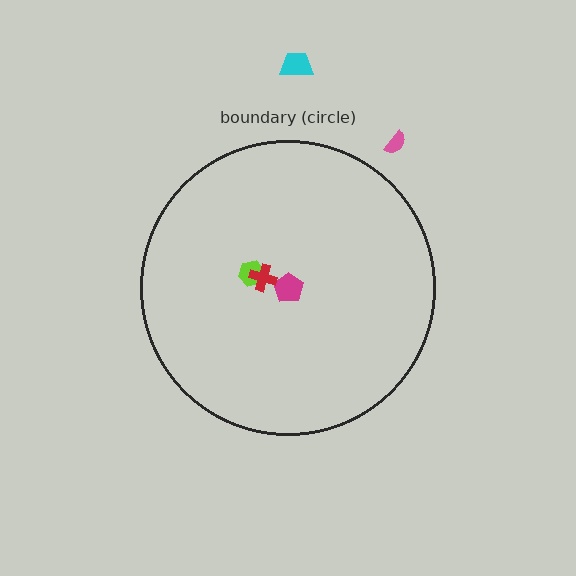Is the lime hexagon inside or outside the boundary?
Inside.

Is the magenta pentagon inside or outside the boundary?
Inside.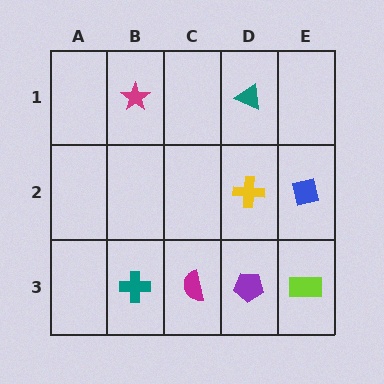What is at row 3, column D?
A purple pentagon.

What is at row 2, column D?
A yellow cross.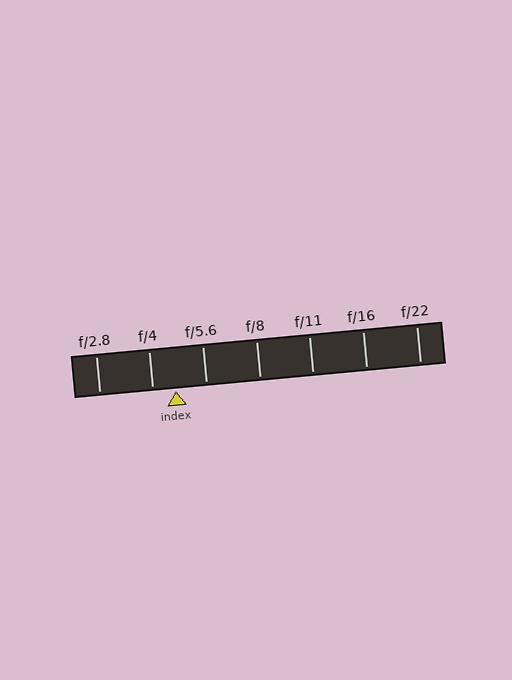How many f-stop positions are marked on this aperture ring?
There are 7 f-stop positions marked.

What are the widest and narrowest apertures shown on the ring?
The widest aperture shown is f/2.8 and the narrowest is f/22.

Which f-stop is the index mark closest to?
The index mark is closest to f/4.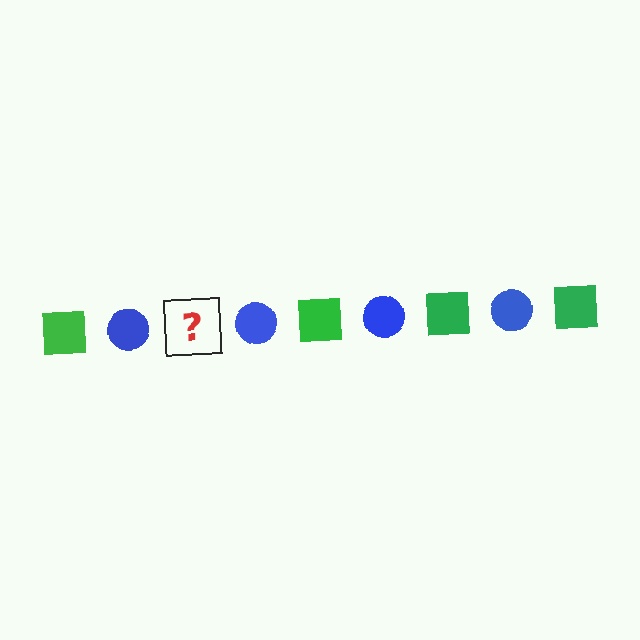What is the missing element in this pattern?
The missing element is a green square.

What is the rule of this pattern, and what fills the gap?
The rule is that the pattern alternates between green square and blue circle. The gap should be filled with a green square.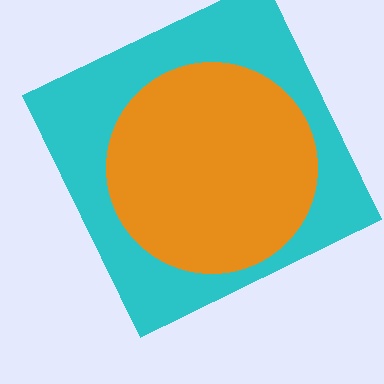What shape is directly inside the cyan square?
The orange circle.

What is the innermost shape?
The orange circle.